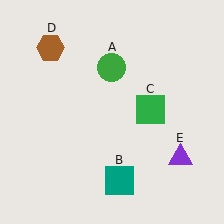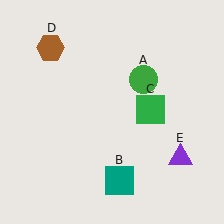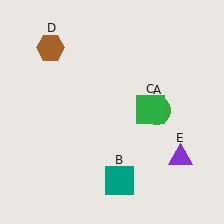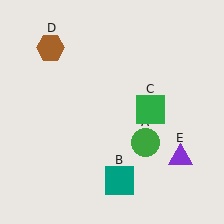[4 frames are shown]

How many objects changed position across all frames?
1 object changed position: green circle (object A).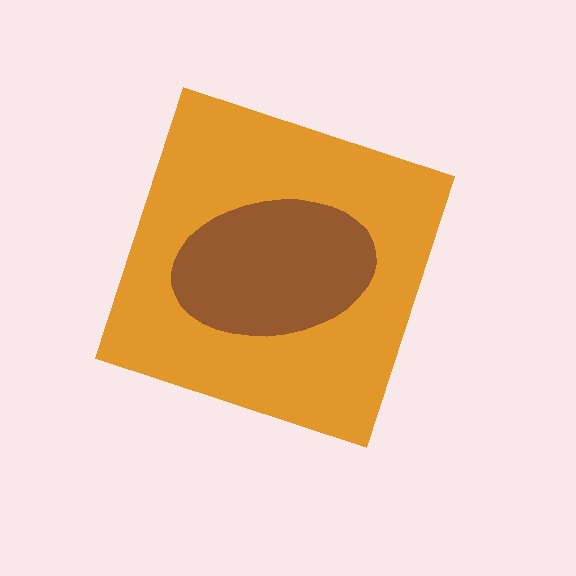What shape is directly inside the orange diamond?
The brown ellipse.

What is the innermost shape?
The brown ellipse.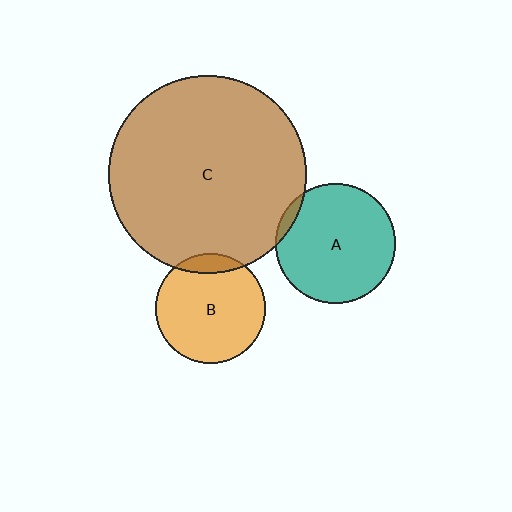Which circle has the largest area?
Circle C (brown).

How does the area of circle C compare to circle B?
Approximately 3.3 times.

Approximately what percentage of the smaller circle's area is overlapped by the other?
Approximately 5%.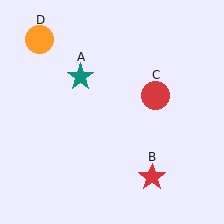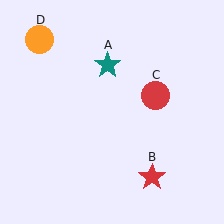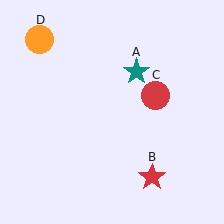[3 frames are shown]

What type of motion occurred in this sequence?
The teal star (object A) rotated clockwise around the center of the scene.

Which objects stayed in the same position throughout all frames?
Red star (object B) and red circle (object C) and orange circle (object D) remained stationary.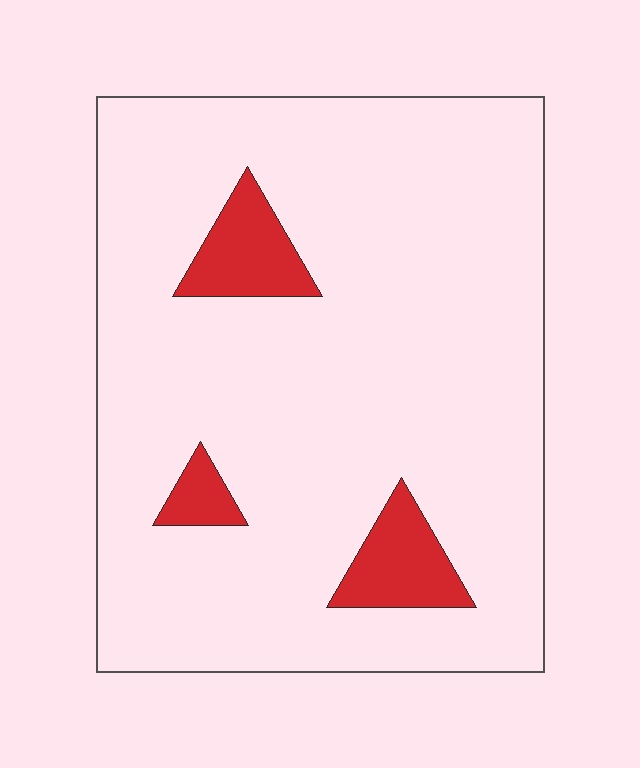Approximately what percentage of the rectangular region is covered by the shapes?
Approximately 10%.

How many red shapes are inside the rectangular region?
3.